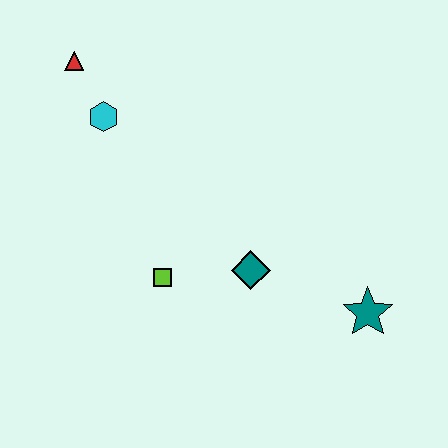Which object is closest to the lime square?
The teal diamond is closest to the lime square.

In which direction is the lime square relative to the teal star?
The lime square is to the left of the teal star.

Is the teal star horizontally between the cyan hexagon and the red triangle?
No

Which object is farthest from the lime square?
The red triangle is farthest from the lime square.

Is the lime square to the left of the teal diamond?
Yes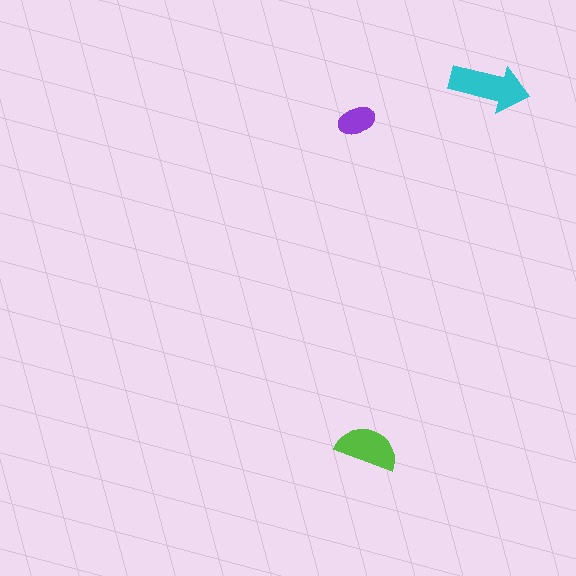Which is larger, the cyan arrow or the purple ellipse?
The cyan arrow.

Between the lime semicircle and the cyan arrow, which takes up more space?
The cyan arrow.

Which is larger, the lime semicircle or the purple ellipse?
The lime semicircle.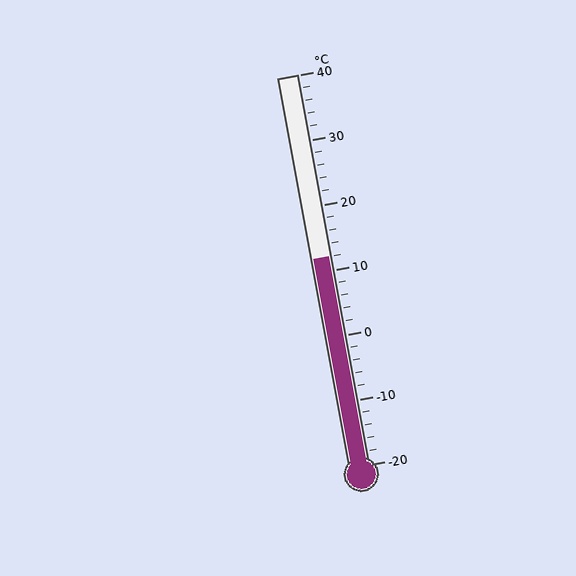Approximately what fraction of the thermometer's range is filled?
The thermometer is filled to approximately 55% of its range.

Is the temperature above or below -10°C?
The temperature is above -10°C.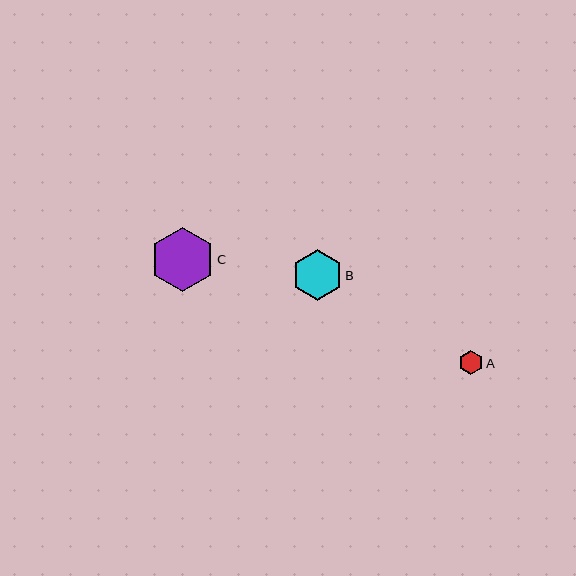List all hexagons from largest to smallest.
From largest to smallest: C, B, A.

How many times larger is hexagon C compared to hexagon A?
Hexagon C is approximately 2.7 times the size of hexagon A.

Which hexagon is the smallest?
Hexagon A is the smallest with a size of approximately 24 pixels.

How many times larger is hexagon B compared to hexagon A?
Hexagon B is approximately 2.1 times the size of hexagon A.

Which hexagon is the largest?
Hexagon C is the largest with a size of approximately 64 pixels.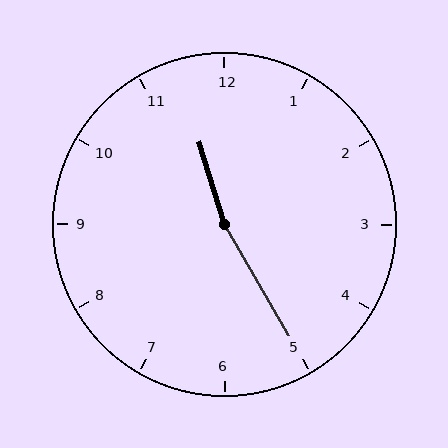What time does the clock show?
11:25.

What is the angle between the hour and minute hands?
Approximately 168 degrees.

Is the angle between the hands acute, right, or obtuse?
It is obtuse.